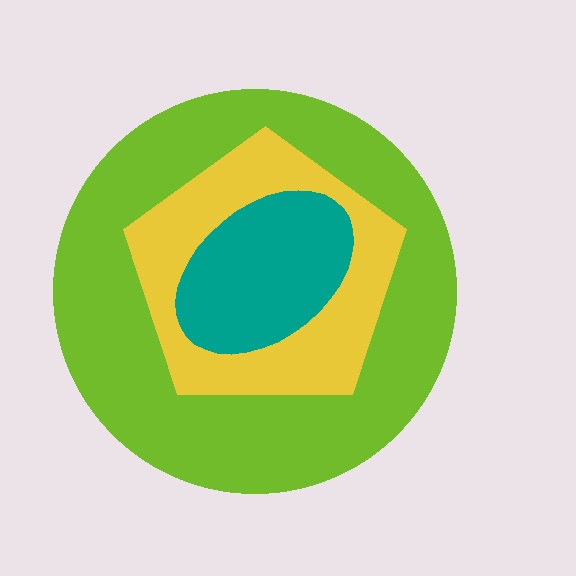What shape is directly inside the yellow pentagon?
The teal ellipse.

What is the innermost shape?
The teal ellipse.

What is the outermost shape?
The lime circle.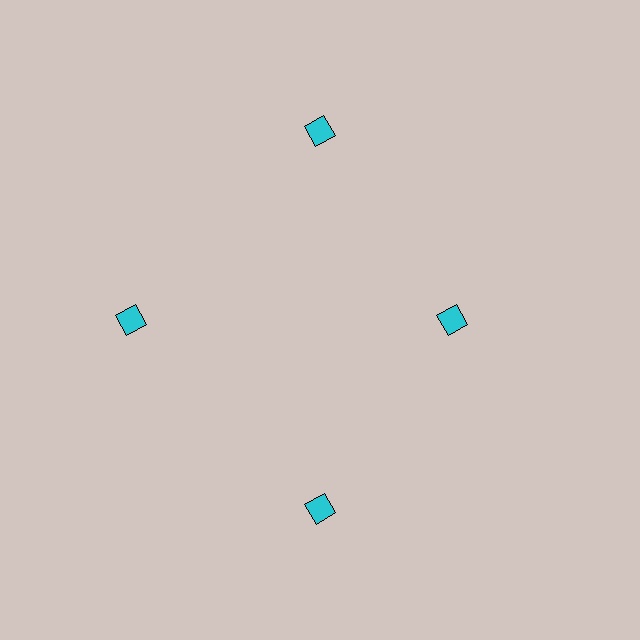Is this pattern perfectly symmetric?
No. The 4 cyan diamonds are arranged in a ring, but one element near the 3 o'clock position is pulled inward toward the center, breaking the 4-fold rotational symmetry.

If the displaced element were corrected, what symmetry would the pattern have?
It would have 4-fold rotational symmetry — the pattern would map onto itself every 90 degrees.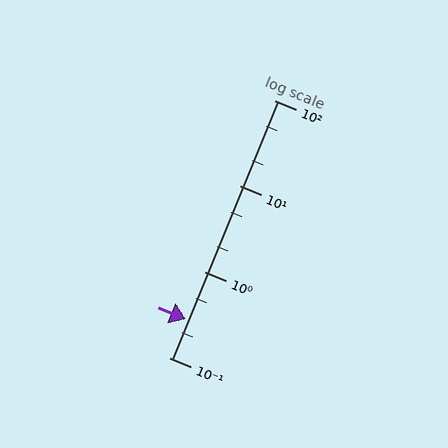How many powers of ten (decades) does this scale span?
The scale spans 3 decades, from 0.1 to 100.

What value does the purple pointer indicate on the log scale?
The pointer indicates approximately 0.28.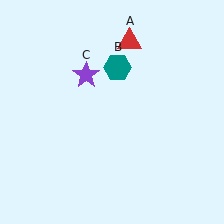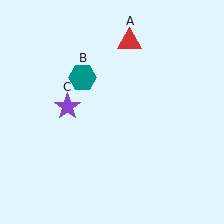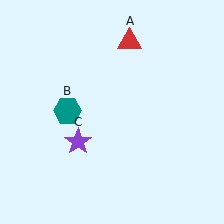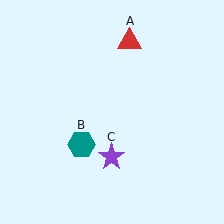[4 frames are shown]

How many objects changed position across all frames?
2 objects changed position: teal hexagon (object B), purple star (object C).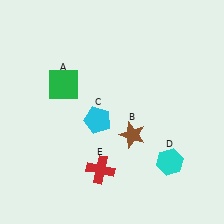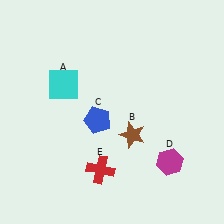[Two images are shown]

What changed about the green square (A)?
In Image 1, A is green. In Image 2, it changed to cyan.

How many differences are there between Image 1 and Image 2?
There are 3 differences between the two images.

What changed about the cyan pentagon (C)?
In Image 1, C is cyan. In Image 2, it changed to blue.